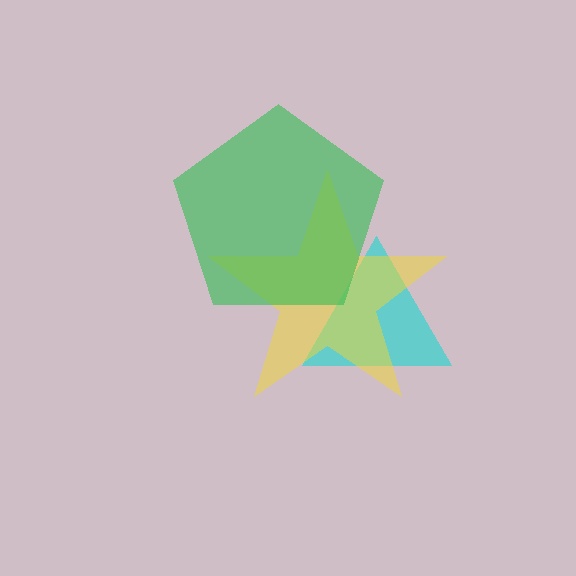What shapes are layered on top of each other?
The layered shapes are: a cyan triangle, a yellow star, a green pentagon.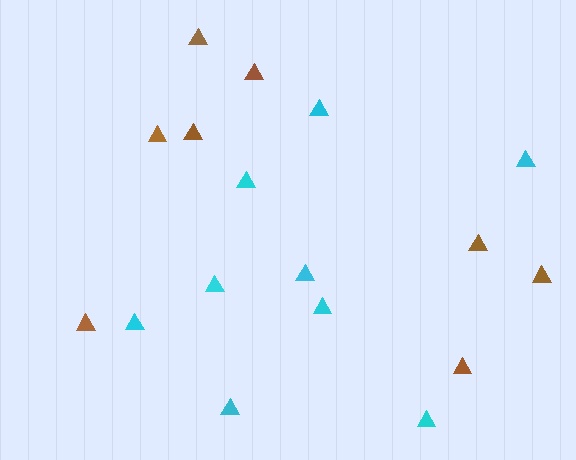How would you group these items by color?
There are 2 groups: one group of cyan triangles (9) and one group of brown triangles (8).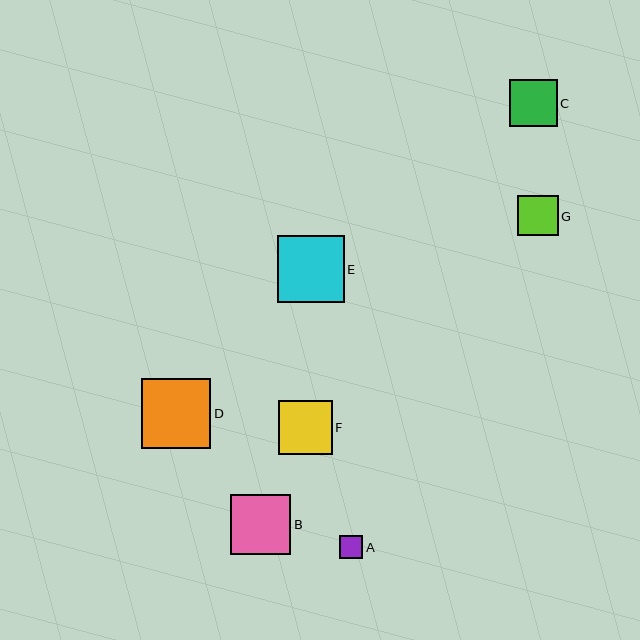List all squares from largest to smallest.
From largest to smallest: D, E, B, F, C, G, A.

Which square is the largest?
Square D is the largest with a size of approximately 69 pixels.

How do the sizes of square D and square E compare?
Square D and square E are approximately the same size.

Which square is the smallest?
Square A is the smallest with a size of approximately 23 pixels.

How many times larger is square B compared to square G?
Square B is approximately 1.5 times the size of square G.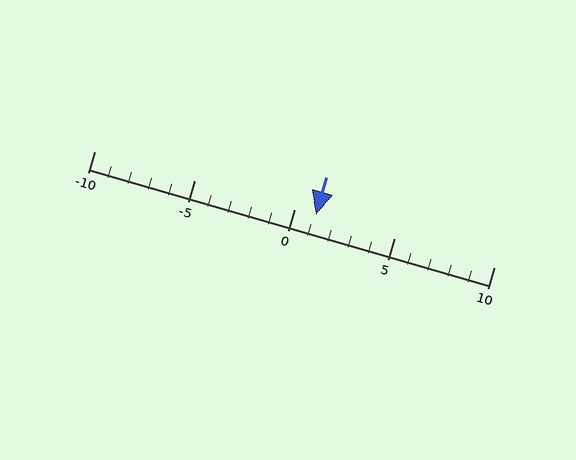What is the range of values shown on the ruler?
The ruler shows values from -10 to 10.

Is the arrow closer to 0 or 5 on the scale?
The arrow is closer to 0.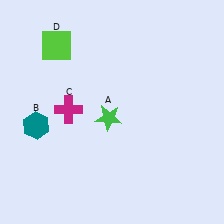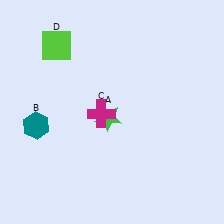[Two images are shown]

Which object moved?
The magenta cross (C) moved right.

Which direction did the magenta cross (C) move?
The magenta cross (C) moved right.